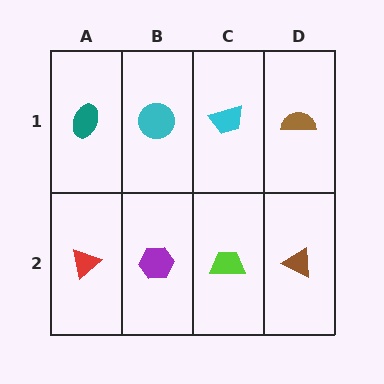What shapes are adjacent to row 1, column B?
A purple hexagon (row 2, column B), a teal ellipse (row 1, column A), a cyan trapezoid (row 1, column C).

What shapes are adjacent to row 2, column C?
A cyan trapezoid (row 1, column C), a purple hexagon (row 2, column B), a brown triangle (row 2, column D).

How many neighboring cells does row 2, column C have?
3.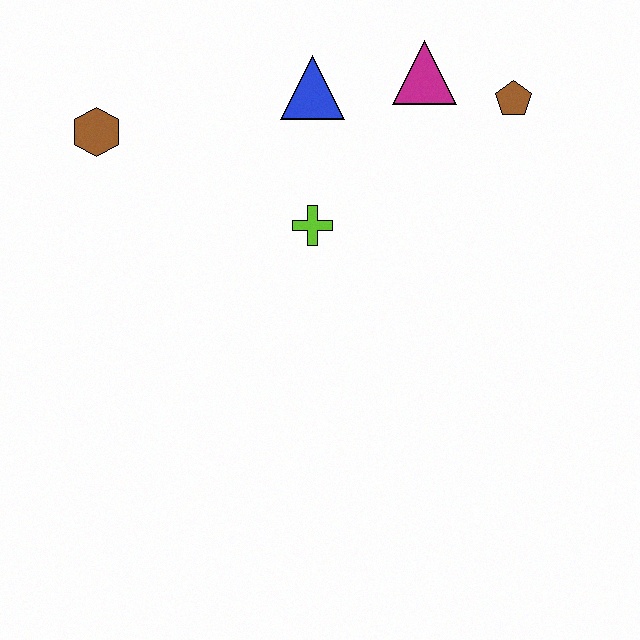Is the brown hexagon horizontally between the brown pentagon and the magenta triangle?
No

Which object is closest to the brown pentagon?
The magenta triangle is closest to the brown pentagon.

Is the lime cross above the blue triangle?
No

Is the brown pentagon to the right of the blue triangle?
Yes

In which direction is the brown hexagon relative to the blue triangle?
The brown hexagon is to the left of the blue triangle.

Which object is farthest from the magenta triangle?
The brown hexagon is farthest from the magenta triangle.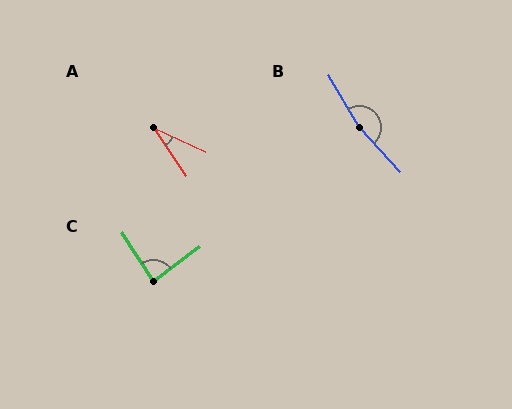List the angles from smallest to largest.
A (31°), C (85°), B (168°).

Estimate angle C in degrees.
Approximately 85 degrees.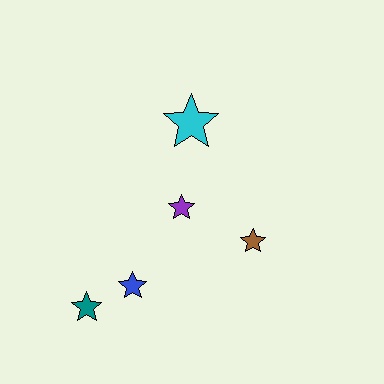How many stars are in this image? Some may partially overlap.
There are 5 stars.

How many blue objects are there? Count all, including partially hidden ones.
There is 1 blue object.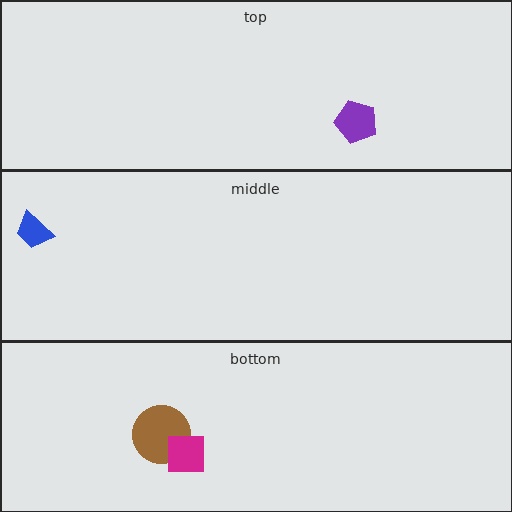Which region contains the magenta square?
The bottom region.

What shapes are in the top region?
The purple pentagon.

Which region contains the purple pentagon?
The top region.